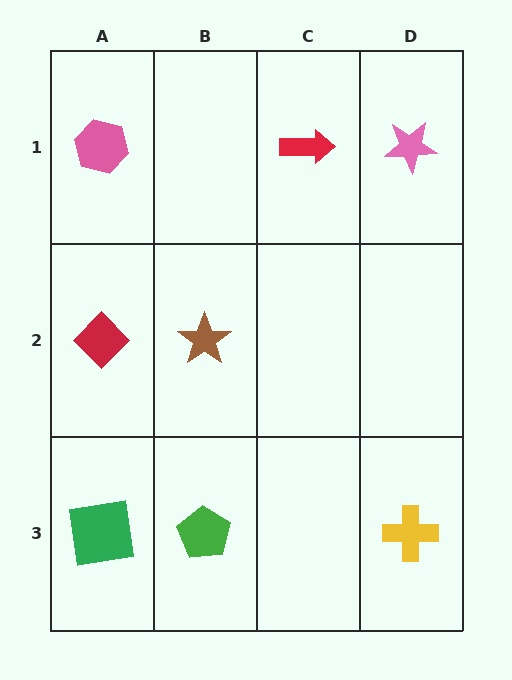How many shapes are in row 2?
2 shapes.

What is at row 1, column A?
A pink hexagon.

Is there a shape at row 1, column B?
No, that cell is empty.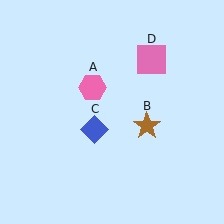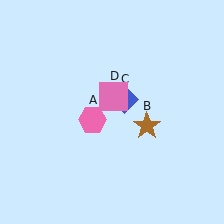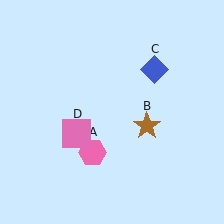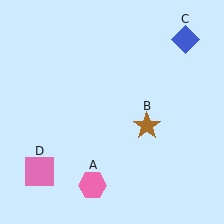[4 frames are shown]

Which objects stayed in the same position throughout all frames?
Brown star (object B) remained stationary.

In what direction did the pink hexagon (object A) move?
The pink hexagon (object A) moved down.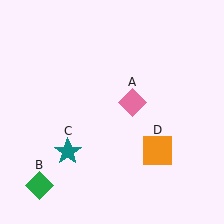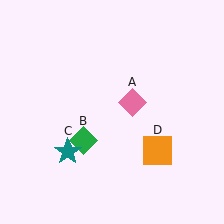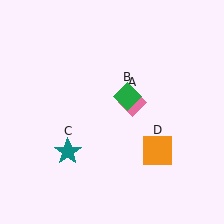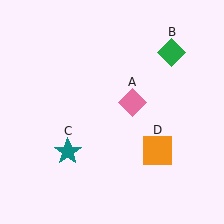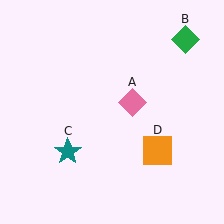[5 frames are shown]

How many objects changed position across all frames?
1 object changed position: green diamond (object B).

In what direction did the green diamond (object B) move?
The green diamond (object B) moved up and to the right.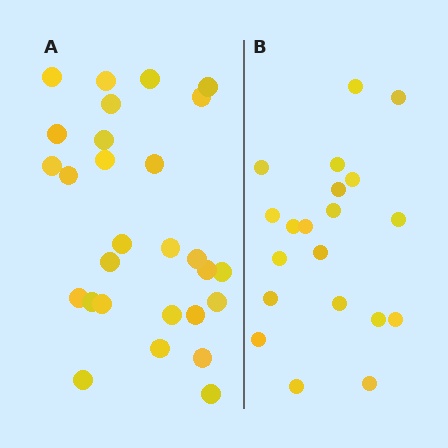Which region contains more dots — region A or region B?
Region A (the left region) has more dots.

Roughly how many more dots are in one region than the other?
Region A has roughly 8 or so more dots than region B.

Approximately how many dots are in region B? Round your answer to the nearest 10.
About 20 dots.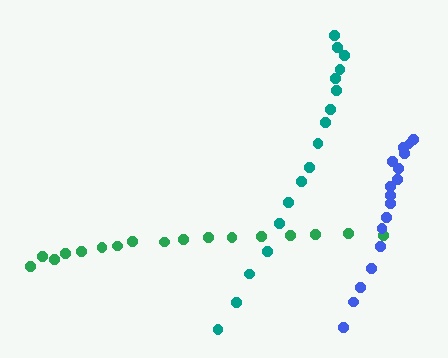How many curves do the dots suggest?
There are 3 distinct paths.